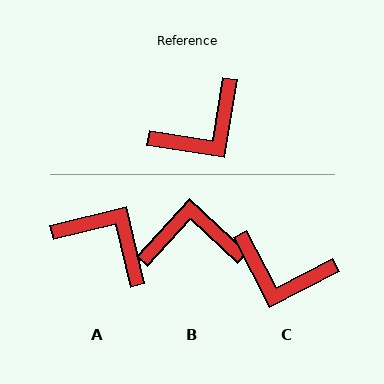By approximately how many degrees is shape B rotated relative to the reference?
Approximately 146 degrees counter-clockwise.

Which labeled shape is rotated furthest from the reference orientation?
B, about 146 degrees away.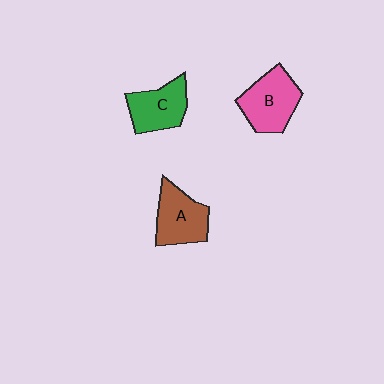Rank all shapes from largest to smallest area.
From largest to smallest: B (pink), A (brown), C (green).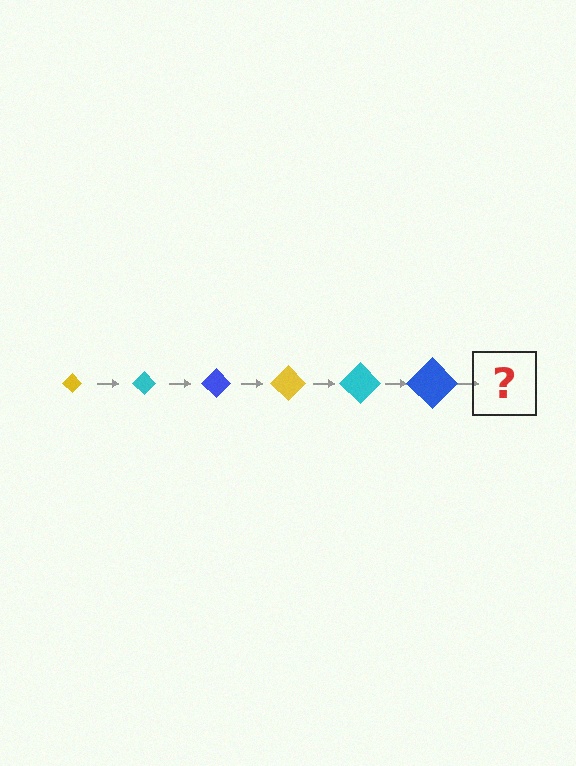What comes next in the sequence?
The next element should be a yellow diamond, larger than the previous one.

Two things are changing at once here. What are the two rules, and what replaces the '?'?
The two rules are that the diamond grows larger each step and the color cycles through yellow, cyan, and blue. The '?' should be a yellow diamond, larger than the previous one.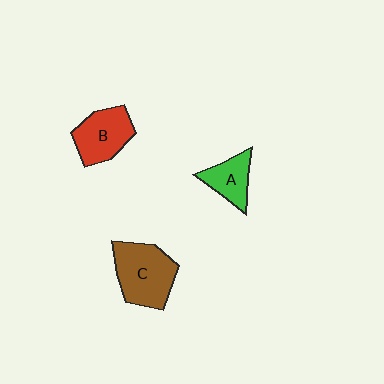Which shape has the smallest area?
Shape A (green).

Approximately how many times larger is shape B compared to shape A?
Approximately 1.4 times.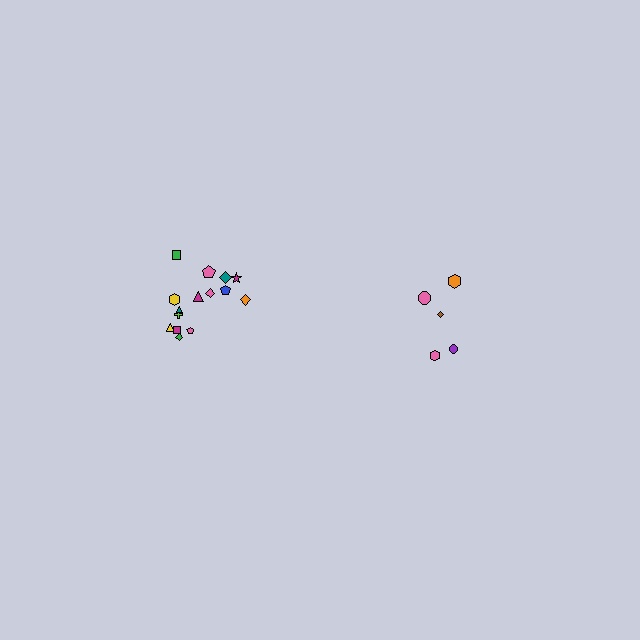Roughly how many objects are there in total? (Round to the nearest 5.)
Roughly 20 objects in total.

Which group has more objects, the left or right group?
The left group.